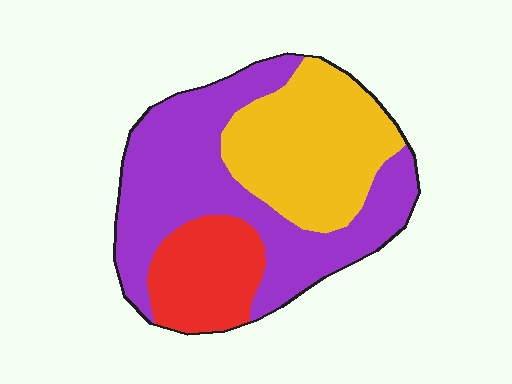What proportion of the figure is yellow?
Yellow covers 33% of the figure.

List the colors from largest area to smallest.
From largest to smallest: purple, yellow, red.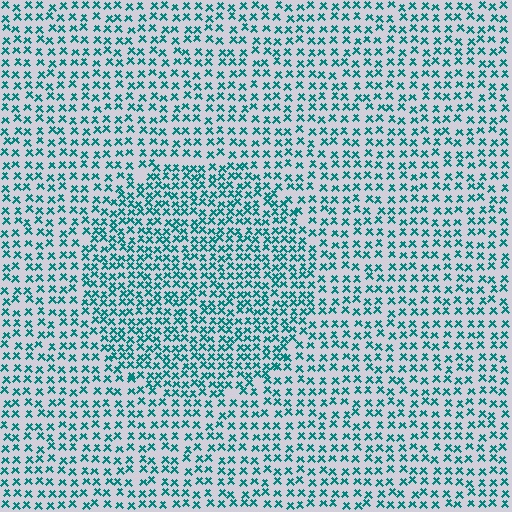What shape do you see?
I see a circle.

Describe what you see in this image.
The image contains small teal elements arranged at two different densities. A circle-shaped region is visible where the elements are more densely packed than the surrounding area.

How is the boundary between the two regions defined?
The boundary is defined by a change in element density (approximately 1.6x ratio). All elements are the same color, size, and shape.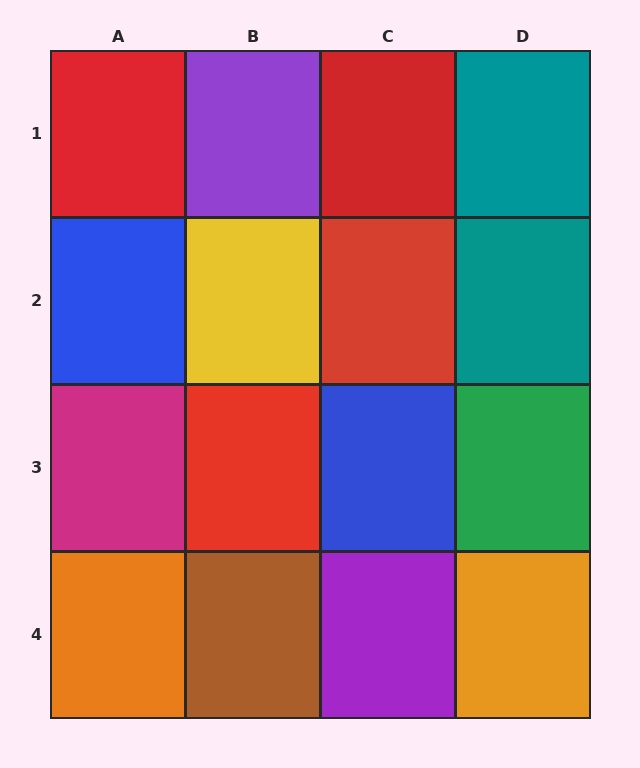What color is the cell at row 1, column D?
Teal.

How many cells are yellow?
1 cell is yellow.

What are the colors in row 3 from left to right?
Magenta, red, blue, green.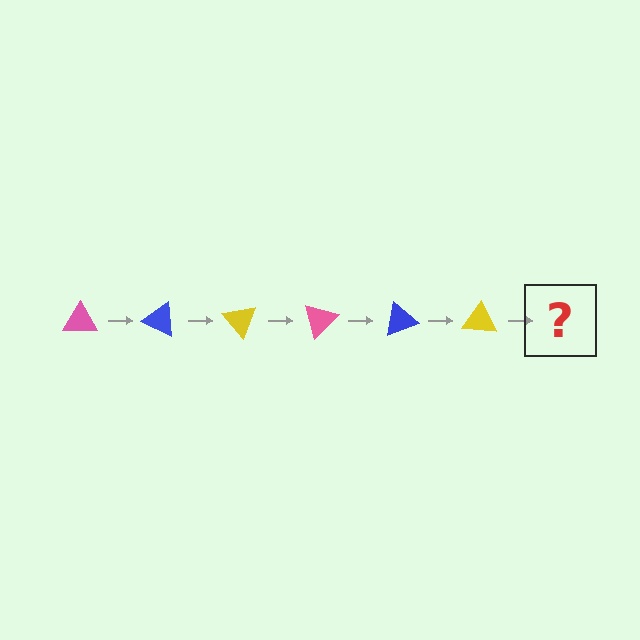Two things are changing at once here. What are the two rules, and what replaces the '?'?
The two rules are that it rotates 25 degrees each step and the color cycles through pink, blue, and yellow. The '?' should be a pink triangle, rotated 150 degrees from the start.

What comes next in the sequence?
The next element should be a pink triangle, rotated 150 degrees from the start.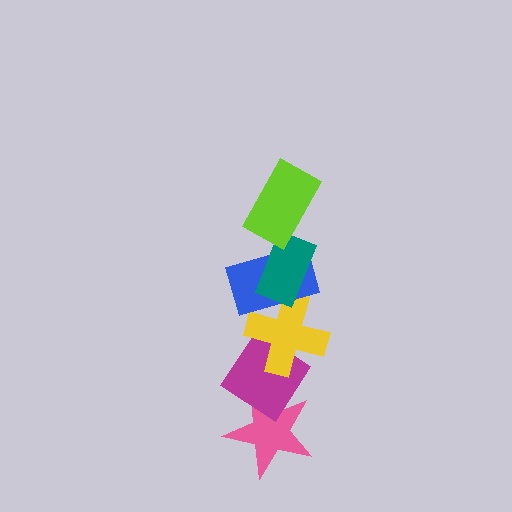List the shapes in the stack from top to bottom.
From top to bottom: the lime rectangle, the teal rectangle, the blue rectangle, the yellow cross, the magenta diamond, the pink star.